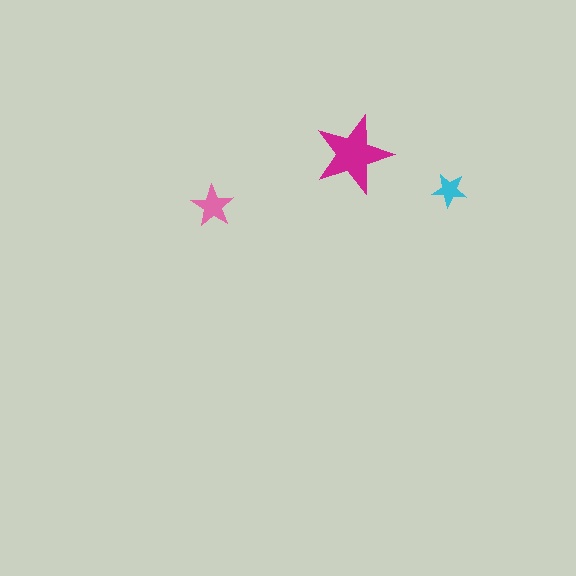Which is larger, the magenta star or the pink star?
The magenta one.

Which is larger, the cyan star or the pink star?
The pink one.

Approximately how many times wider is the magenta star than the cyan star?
About 2.5 times wider.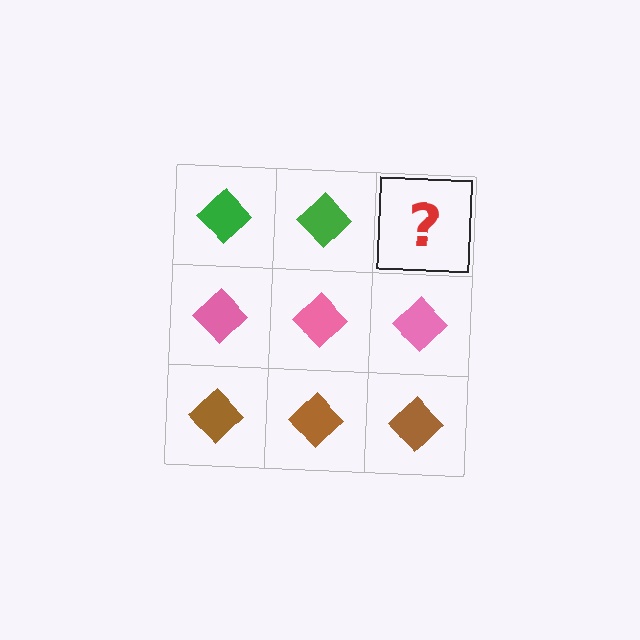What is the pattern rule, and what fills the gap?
The rule is that each row has a consistent color. The gap should be filled with a green diamond.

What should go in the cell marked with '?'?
The missing cell should contain a green diamond.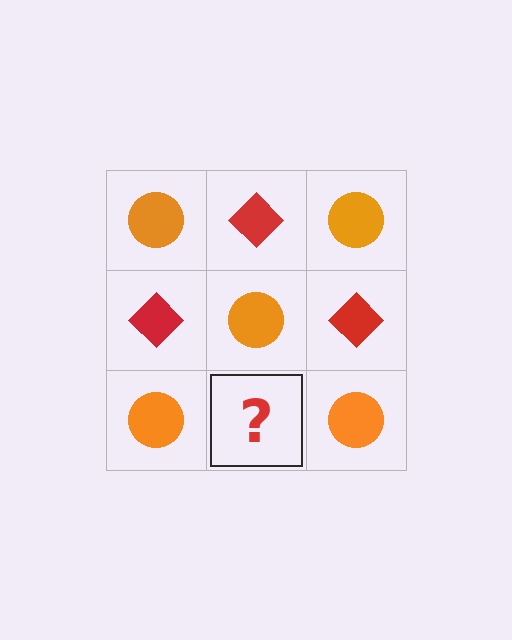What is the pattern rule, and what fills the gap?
The rule is that it alternates orange circle and red diamond in a checkerboard pattern. The gap should be filled with a red diamond.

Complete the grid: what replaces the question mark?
The question mark should be replaced with a red diamond.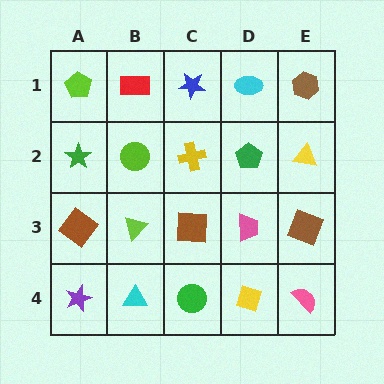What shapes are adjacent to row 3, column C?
A yellow cross (row 2, column C), a green circle (row 4, column C), a lime triangle (row 3, column B), a pink trapezoid (row 3, column D).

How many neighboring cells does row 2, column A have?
3.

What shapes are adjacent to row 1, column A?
A green star (row 2, column A), a red rectangle (row 1, column B).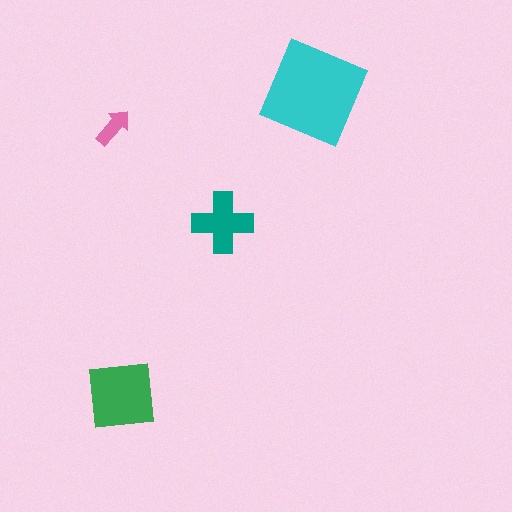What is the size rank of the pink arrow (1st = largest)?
4th.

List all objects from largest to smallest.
The cyan square, the green square, the teal cross, the pink arrow.